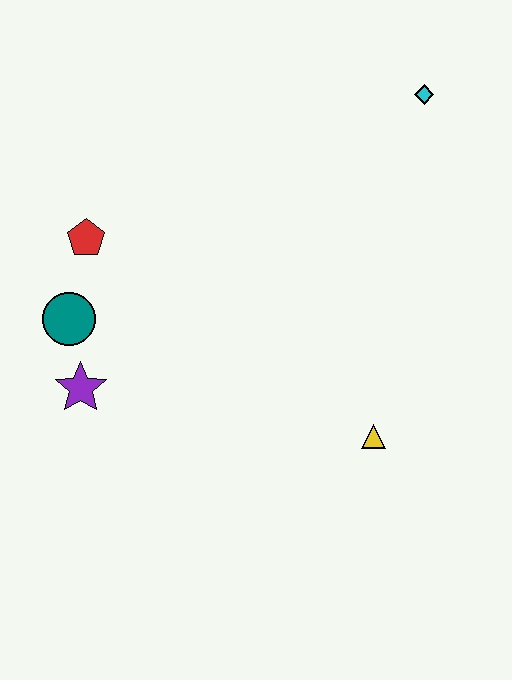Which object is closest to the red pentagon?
The teal circle is closest to the red pentagon.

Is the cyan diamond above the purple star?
Yes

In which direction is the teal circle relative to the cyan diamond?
The teal circle is to the left of the cyan diamond.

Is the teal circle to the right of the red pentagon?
No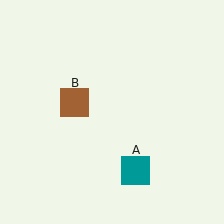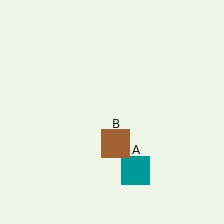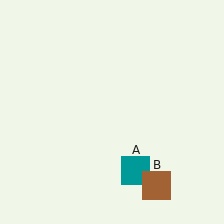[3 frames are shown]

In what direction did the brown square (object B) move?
The brown square (object B) moved down and to the right.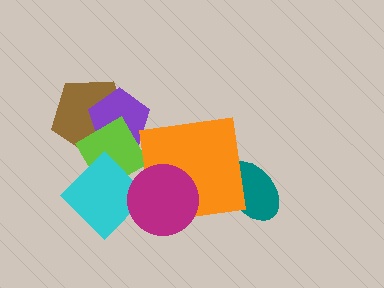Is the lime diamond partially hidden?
Yes, it is partially covered by another shape.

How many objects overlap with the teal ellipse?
1 object overlaps with the teal ellipse.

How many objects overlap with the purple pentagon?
2 objects overlap with the purple pentagon.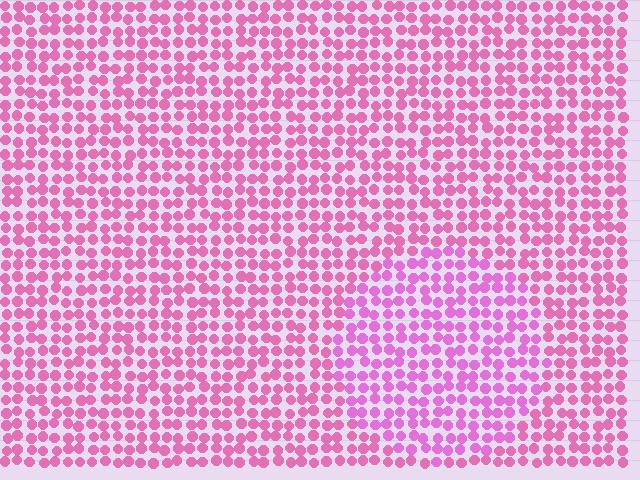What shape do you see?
I see a circle.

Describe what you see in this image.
The image is filled with small pink elements in a uniform arrangement. A circle-shaped region is visible where the elements are tinted to a slightly different hue, forming a subtle color boundary.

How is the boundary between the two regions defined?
The boundary is defined purely by a slight shift in hue (about 19 degrees). Spacing, size, and orientation are identical on both sides.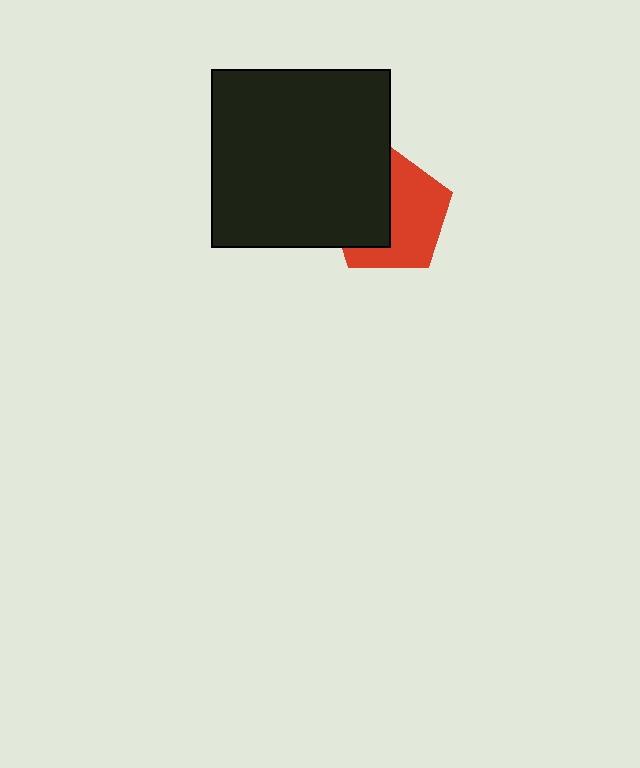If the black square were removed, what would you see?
You would see the complete red pentagon.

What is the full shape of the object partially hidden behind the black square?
The partially hidden object is a red pentagon.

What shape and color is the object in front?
The object in front is a black square.